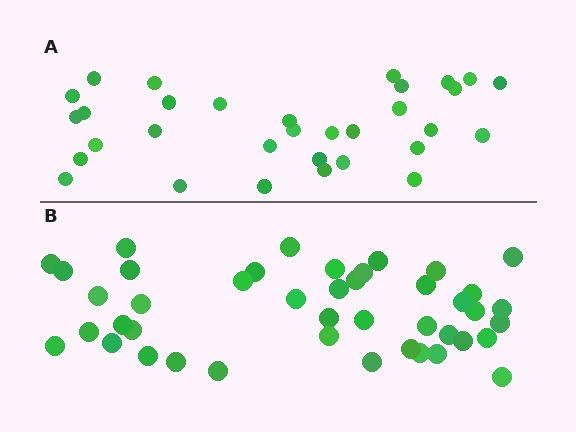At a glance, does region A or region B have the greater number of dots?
Region B (the bottom region) has more dots.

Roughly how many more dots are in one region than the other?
Region B has roughly 12 or so more dots than region A.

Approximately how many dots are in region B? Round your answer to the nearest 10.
About 40 dots. (The exact count is 43, which rounds to 40.)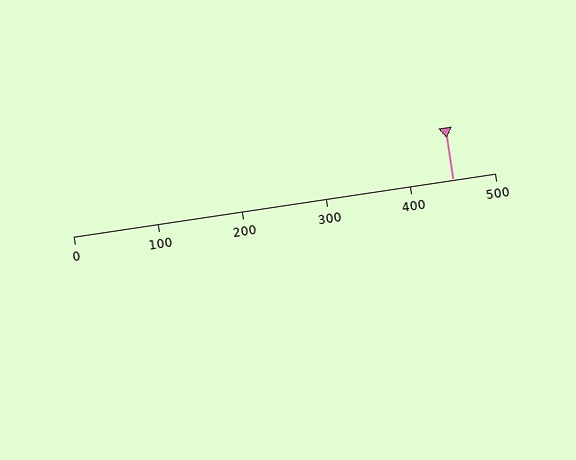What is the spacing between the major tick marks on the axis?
The major ticks are spaced 100 apart.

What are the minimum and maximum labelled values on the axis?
The axis runs from 0 to 500.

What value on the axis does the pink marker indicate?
The marker indicates approximately 450.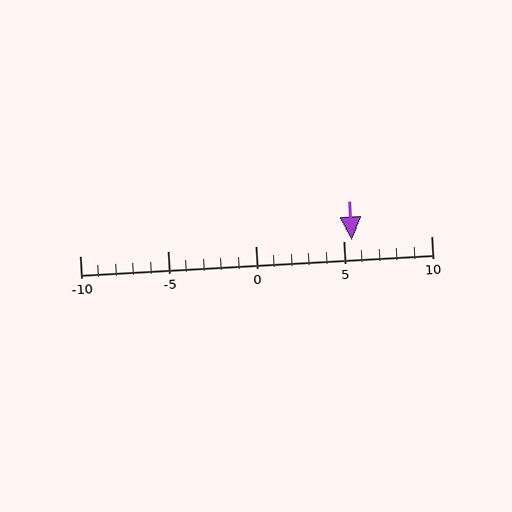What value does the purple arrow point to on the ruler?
The purple arrow points to approximately 6.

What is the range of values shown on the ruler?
The ruler shows values from -10 to 10.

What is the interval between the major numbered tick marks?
The major tick marks are spaced 5 units apart.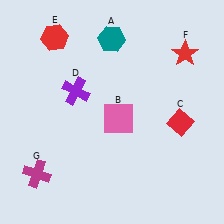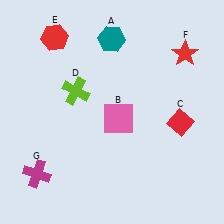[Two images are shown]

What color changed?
The cross (D) changed from purple in Image 1 to lime in Image 2.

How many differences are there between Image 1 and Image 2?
There is 1 difference between the two images.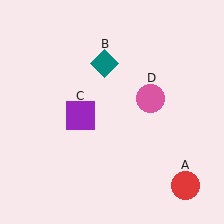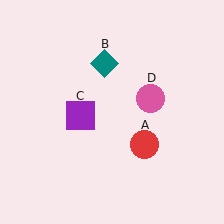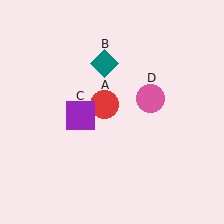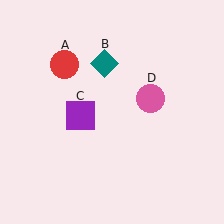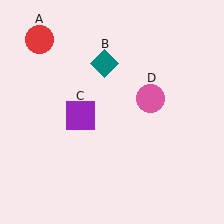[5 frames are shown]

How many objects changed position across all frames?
1 object changed position: red circle (object A).